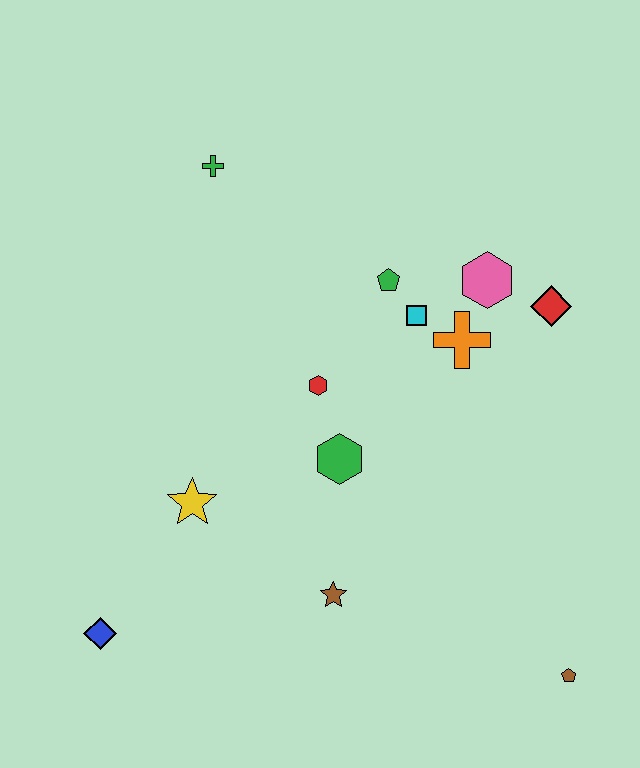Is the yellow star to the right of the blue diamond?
Yes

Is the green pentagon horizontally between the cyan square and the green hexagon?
Yes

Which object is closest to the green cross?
The green pentagon is closest to the green cross.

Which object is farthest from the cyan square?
The blue diamond is farthest from the cyan square.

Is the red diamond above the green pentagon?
No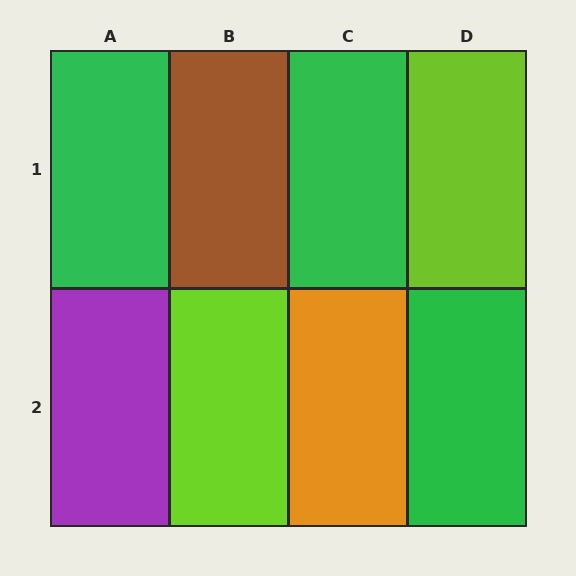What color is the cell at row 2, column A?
Purple.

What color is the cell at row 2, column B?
Lime.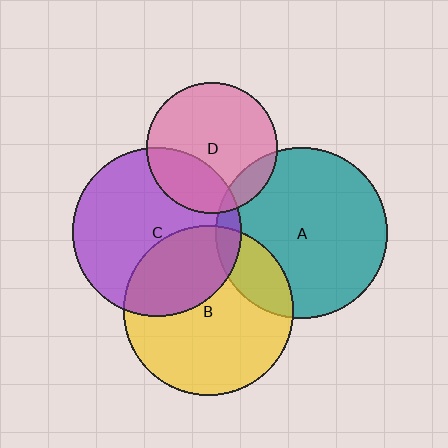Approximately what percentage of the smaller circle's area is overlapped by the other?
Approximately 35%.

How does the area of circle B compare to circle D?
Approximately 1.7 times.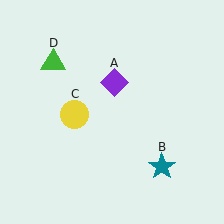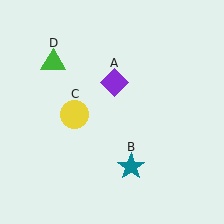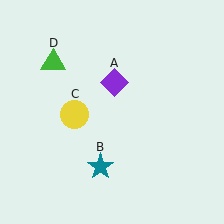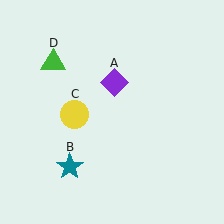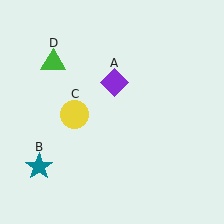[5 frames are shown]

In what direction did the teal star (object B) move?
The teal star (object B) moved left.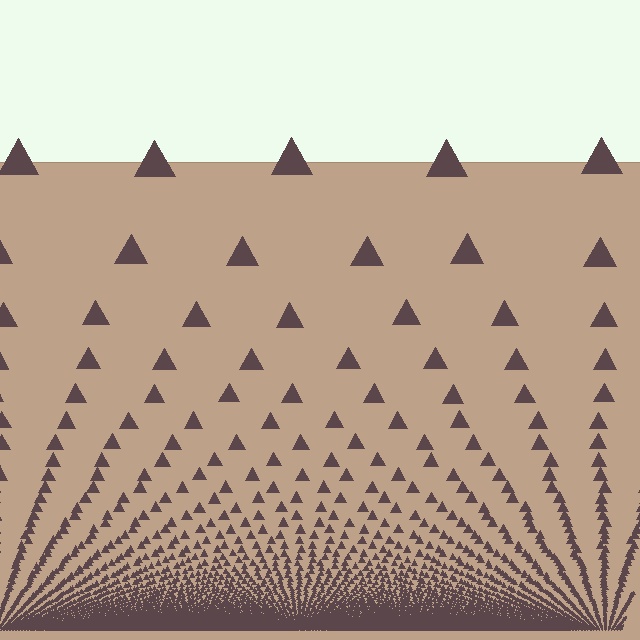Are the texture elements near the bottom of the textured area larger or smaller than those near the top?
Smaller. The gradient is inverted — elements near the bottom are smaller and denser.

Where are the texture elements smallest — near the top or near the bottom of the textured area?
Near the bottom.